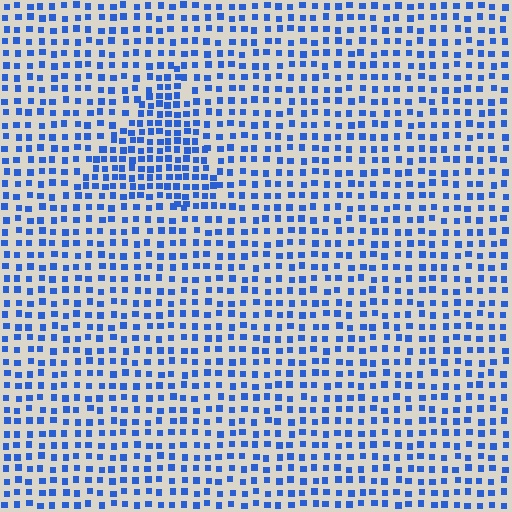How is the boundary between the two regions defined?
The boundary is defined by a change in element density (approximately 1.7x ratio). All elements are the same color, size, and shape.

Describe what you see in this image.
The image contains small blue elements arranged at two different densities. A triangle-shaped region is visible where the elements are more densely packed than the surrounding area.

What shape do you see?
I see a triangle.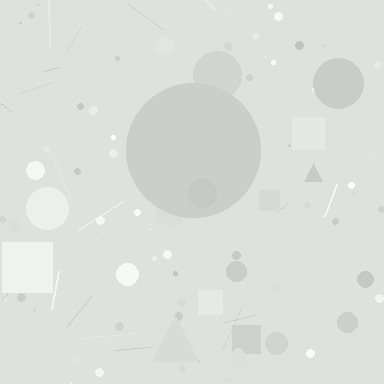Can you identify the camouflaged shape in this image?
The camouflaged shape is a circle.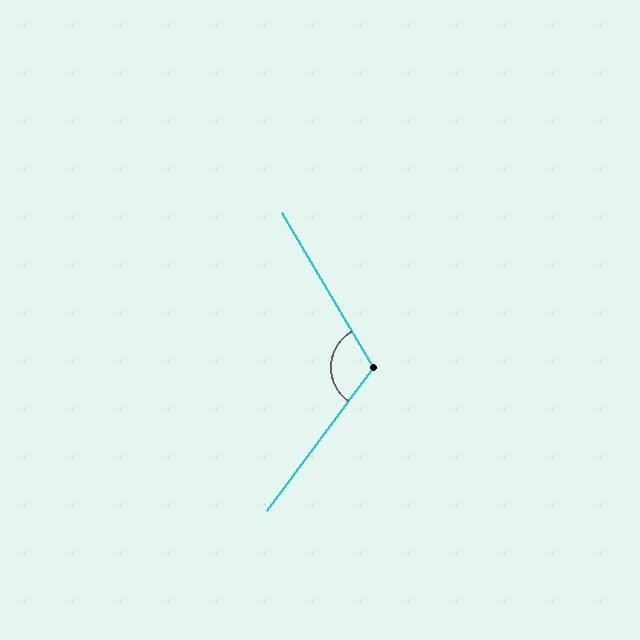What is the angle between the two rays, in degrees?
Approximately 113 degrees.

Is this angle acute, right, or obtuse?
It is obtuse.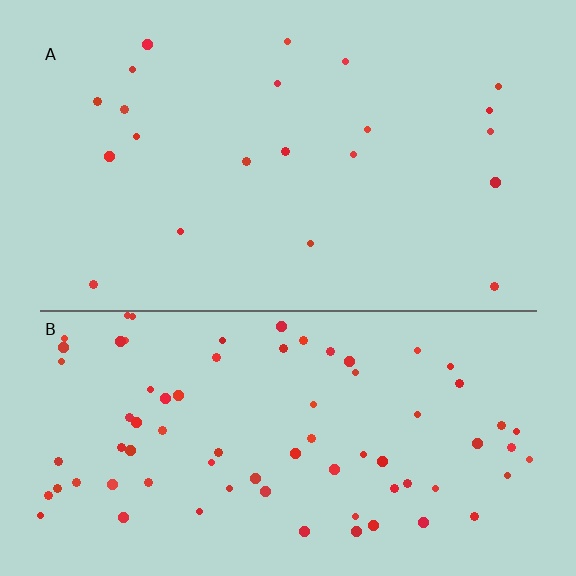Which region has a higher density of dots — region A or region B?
B (the bottom).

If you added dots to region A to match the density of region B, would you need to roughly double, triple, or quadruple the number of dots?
Approximately quadruple.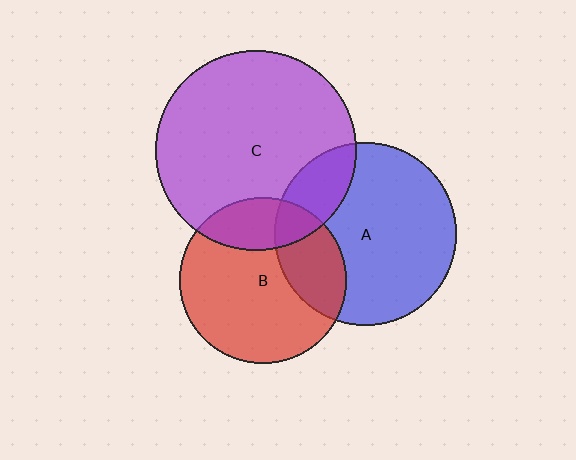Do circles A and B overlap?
Yes.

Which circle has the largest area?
Circle C (purple).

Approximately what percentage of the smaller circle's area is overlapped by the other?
Approximately 25%.